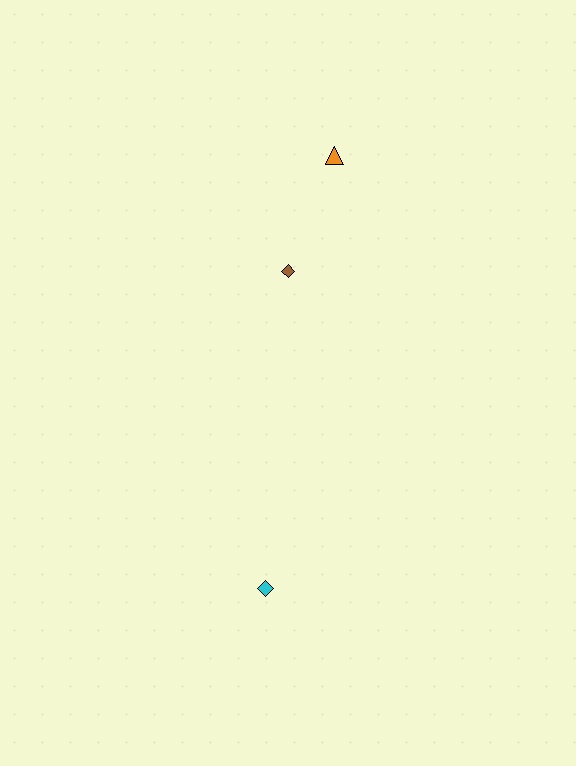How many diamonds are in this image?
There are 2 diamonds.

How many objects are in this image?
There are 3 objects.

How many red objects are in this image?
There are no red objects.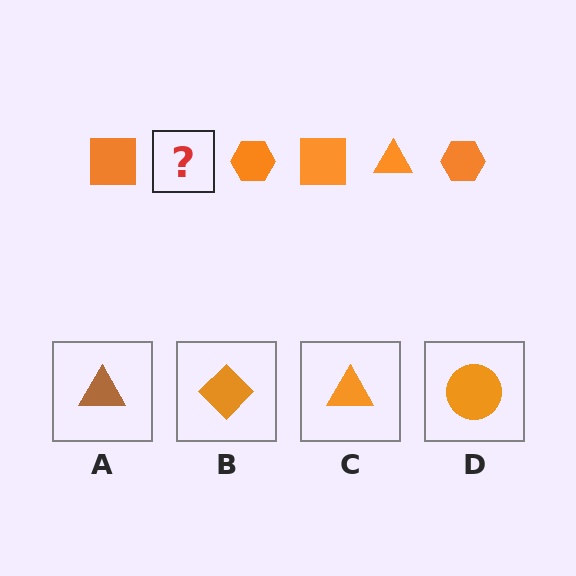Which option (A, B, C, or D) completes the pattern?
C.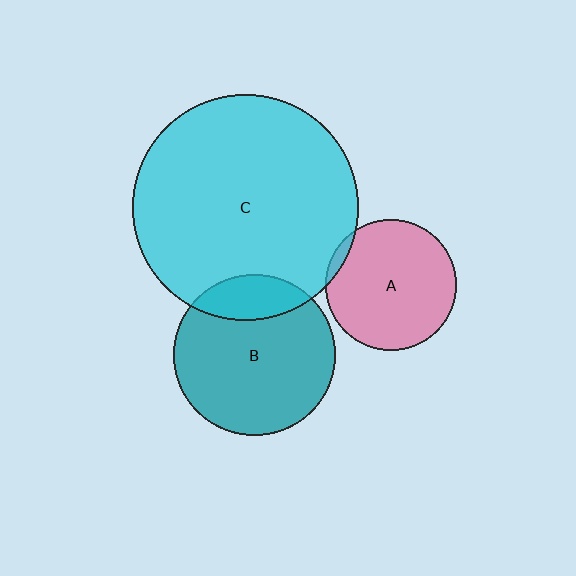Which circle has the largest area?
Circle C (cyan).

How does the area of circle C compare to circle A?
Approximately 3.0 times.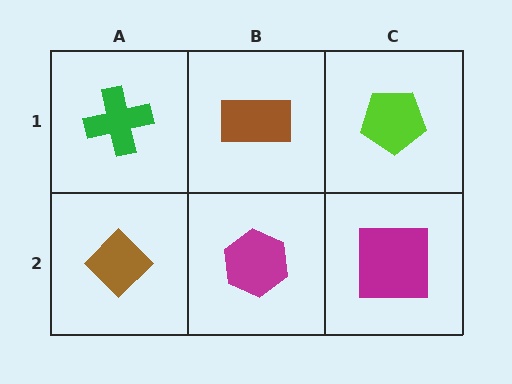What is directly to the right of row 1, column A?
A brown rectangle.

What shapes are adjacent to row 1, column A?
A brown diamond (row 2, column A), a brown rectangle (row 1, column B).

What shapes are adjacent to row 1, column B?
A magenta hexagon (row 2, column B), a green cross (row 1, column A), a lime pentagon (row 1, column C).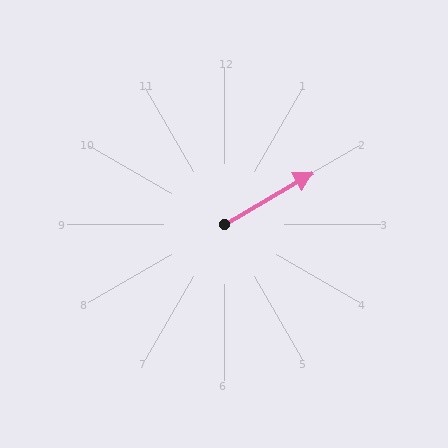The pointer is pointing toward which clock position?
Roughly 2 o'clock.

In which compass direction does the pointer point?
Northeast.